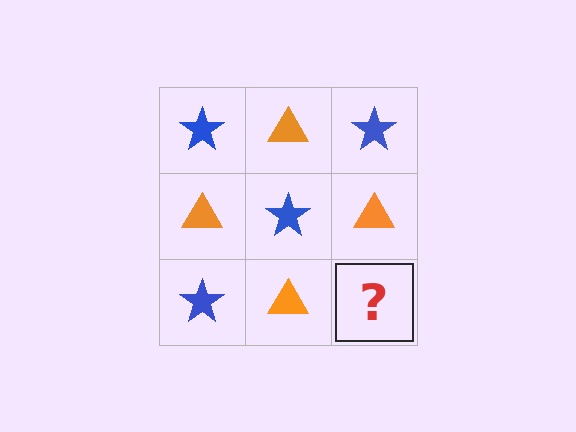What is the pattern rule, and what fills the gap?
The rule is that it alternates blue star and orange triangle in a checkerboard pattern. The gap should be filled with a blue star.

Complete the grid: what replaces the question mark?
The question mark should be replaced with a blue star.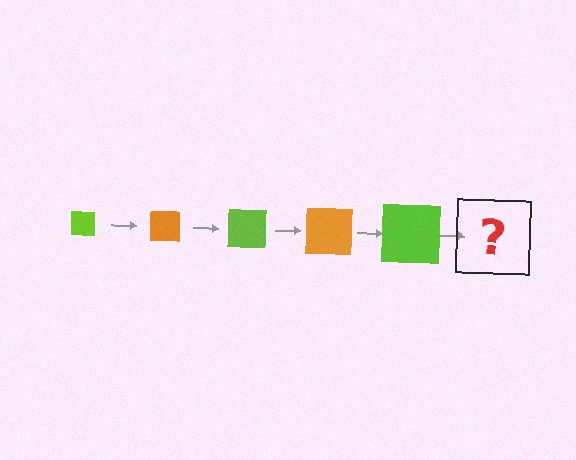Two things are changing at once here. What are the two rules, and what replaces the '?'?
The two rules are that the square grows larger each step and the color cycles through lime and orange. The '?' should be an orange square, larger than the previous one.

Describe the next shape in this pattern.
It should be an orange square, larger than the previous one.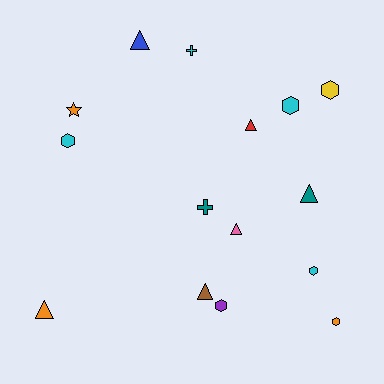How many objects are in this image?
There are 15 objects.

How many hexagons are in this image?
There are 6 hexagons.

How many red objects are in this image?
There is 1 red object.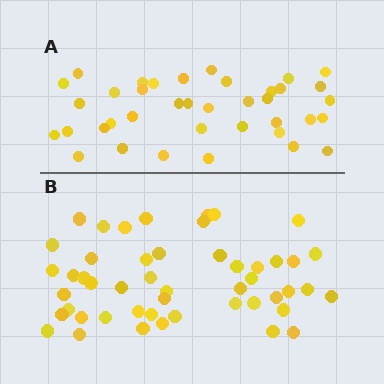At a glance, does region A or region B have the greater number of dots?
Region B (the bottom region) has more dots.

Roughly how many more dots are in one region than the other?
Region B has roughly 12 or so more dots than region A.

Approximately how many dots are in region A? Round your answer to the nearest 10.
About 40 dots. (The exact count is 38, which rounds to 40.)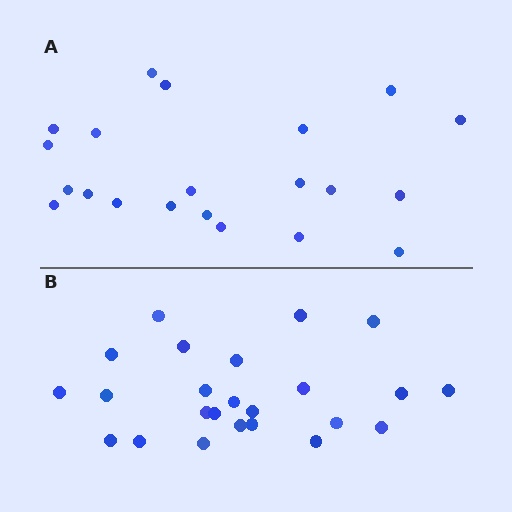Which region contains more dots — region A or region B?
Region B (the bottom region) has more dots.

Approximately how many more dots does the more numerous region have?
Region B has just a few more — roughly 2 or 3 more dots than region A.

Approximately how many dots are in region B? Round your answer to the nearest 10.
About 20 dots. (The exact count is 24, which rounds to 20.)